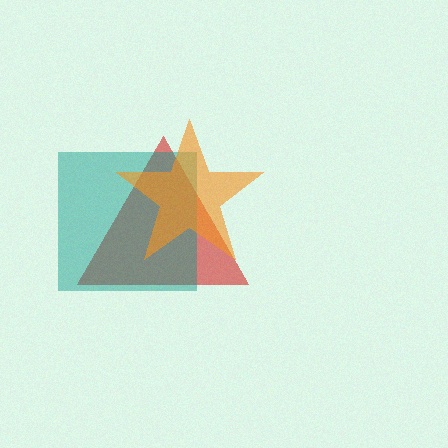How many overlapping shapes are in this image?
There are 3 overlapping shapes in the image.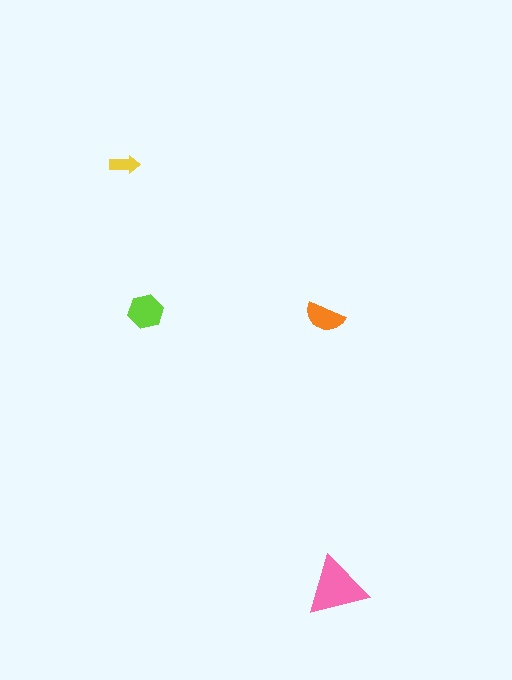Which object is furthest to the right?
The pink triangle is rightmost.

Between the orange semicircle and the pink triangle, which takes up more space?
The pink triangle.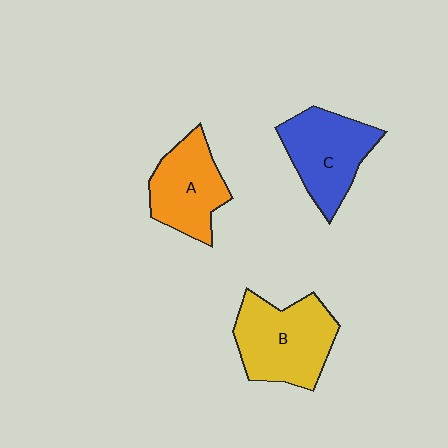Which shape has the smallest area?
Shape A (orange).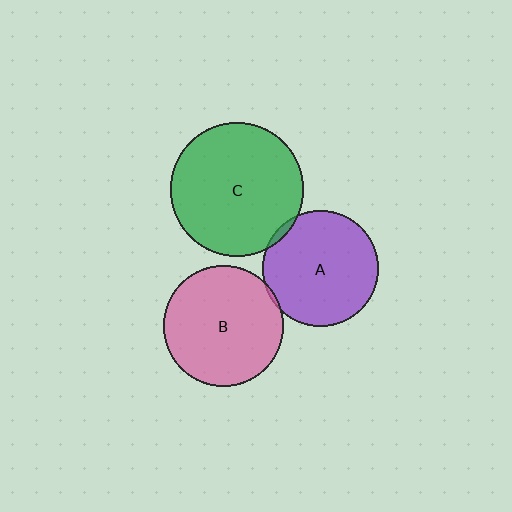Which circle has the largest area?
Circle C (green).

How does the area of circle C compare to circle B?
Approximately 1.2 times.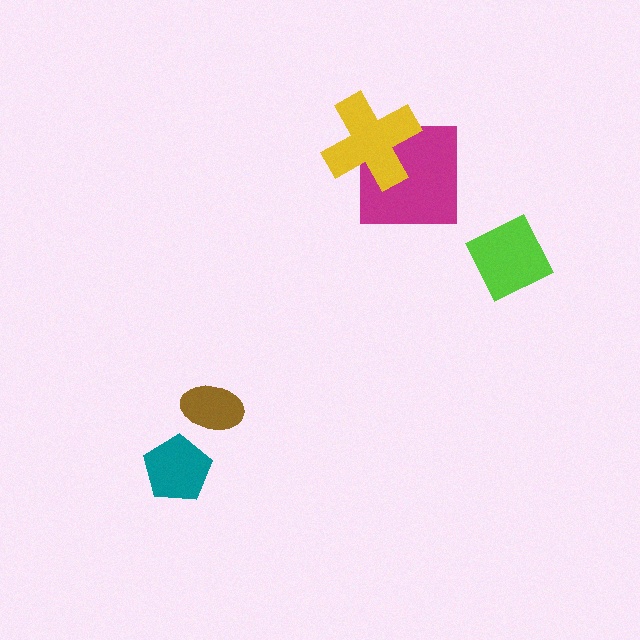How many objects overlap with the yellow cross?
1 object overlaps with the yellow cross.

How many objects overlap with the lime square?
0 objects overlap with the lime square.